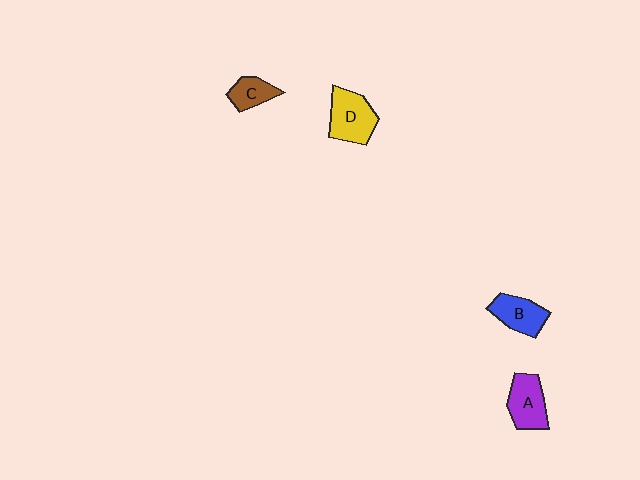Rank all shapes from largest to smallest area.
From largest to smallest: D (yellow), A (purple), B (blue), C (brown).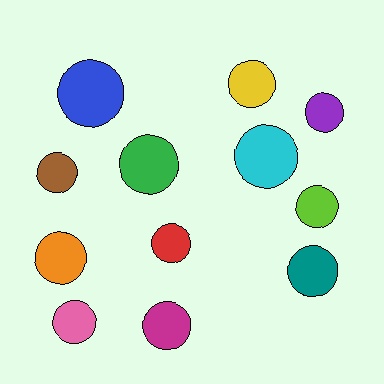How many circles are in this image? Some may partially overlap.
There are 12 circles.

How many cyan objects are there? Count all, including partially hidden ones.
There is 1 cyan object.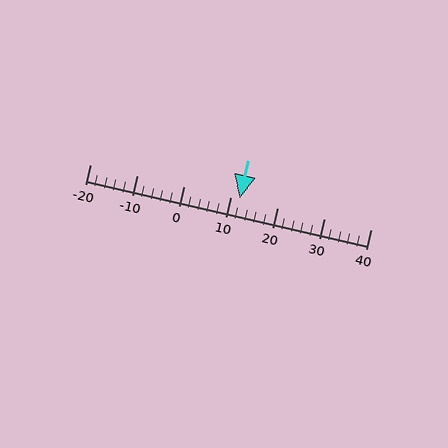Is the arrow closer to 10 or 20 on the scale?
The arrow is closer to 10.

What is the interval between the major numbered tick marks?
The major tick marks are spaced 10 units apart.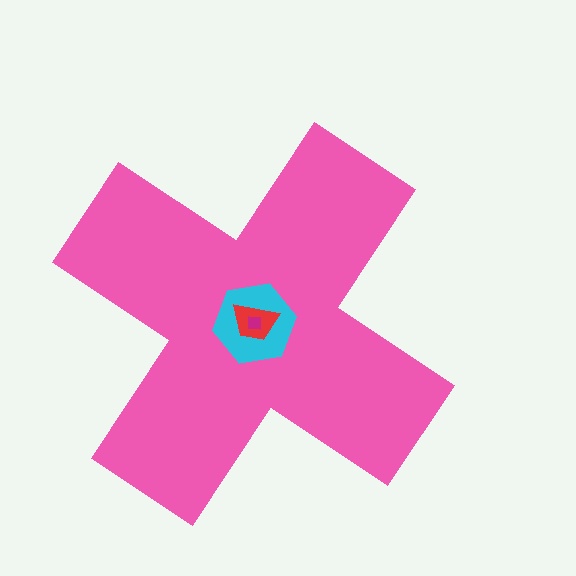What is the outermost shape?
The pink cross.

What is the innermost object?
The magenta square.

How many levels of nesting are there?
4.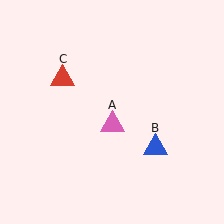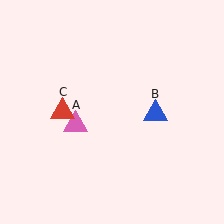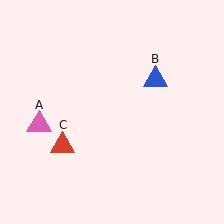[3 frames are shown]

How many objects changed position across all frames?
3 objects changed position: pink triangle (object A), blue triangle (object B), red triangle (object C).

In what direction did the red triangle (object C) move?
The red triangle (object C) moved down.